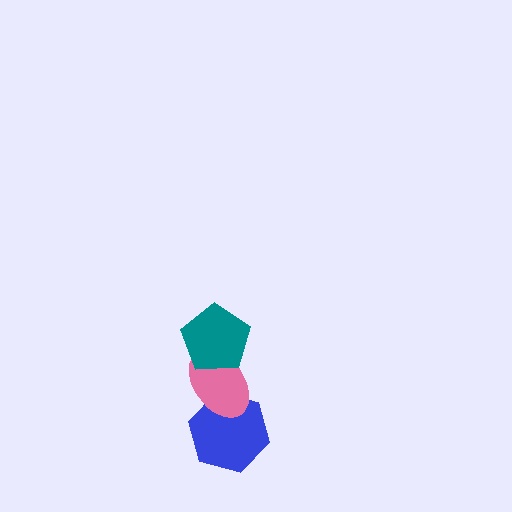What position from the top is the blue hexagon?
The blue hexagon is 3rd from the top.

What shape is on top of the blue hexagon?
The pink ellipse is on top of the blue hexagon.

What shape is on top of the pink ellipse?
The teal pentagon is on top of the pink ellipse.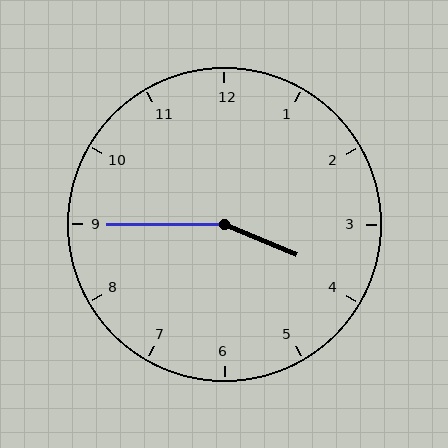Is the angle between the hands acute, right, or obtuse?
It is obtuse.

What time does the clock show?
3:45.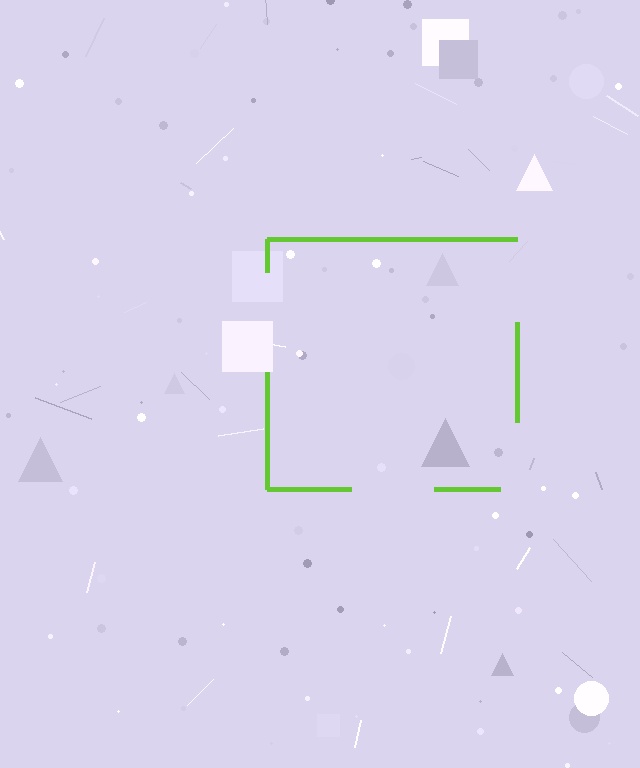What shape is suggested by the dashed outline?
The dashed outline suggests a square.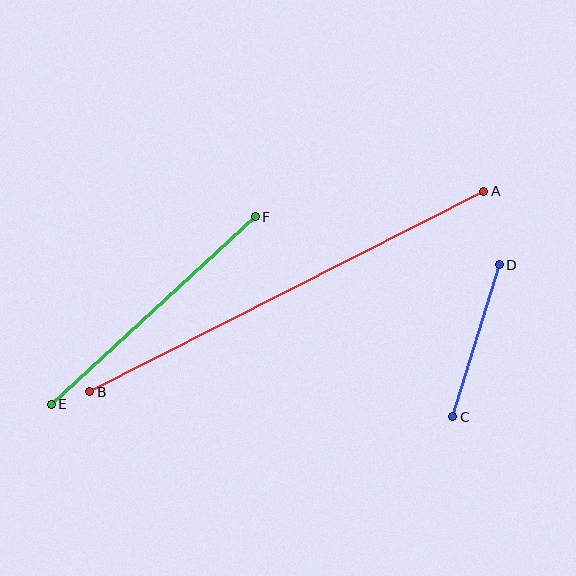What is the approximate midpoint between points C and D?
The midpoint is at approximately (476, 341) pixels.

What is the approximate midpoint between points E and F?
The midpoint is at approximately (153, 311) pixels.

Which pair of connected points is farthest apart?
Points A and B are farthest apart.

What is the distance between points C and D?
The distance is approximately 158 pixels.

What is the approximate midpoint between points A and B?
The midpoint is at approximately (287, 291) pixels.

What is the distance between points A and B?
The distance is approximately 442 pixels.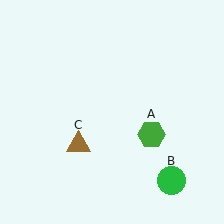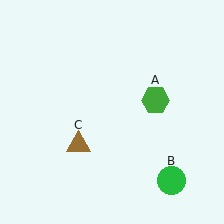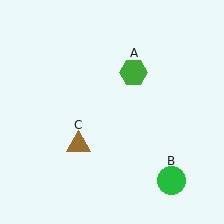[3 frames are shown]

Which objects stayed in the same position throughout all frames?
Green circle (object B) and brown triangle (object C) remained stationary.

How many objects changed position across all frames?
1 object changed position: green hexagon (object A).